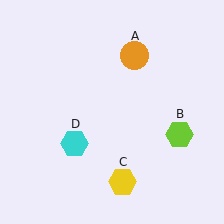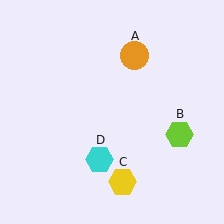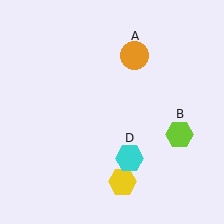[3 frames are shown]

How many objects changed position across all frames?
1 object changed position: cyan hexagon (object D).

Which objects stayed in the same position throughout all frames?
Orange circle (object A) and lime hexagon (object B) and yellow hexagon (object C) remained stationary.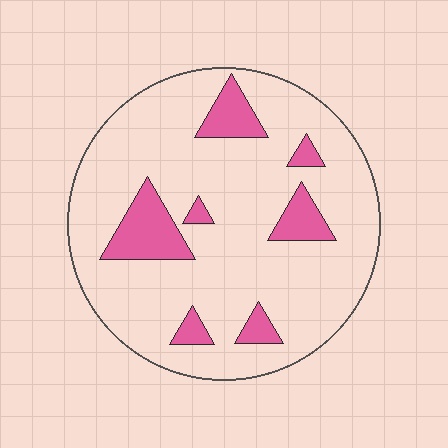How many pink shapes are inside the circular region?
7.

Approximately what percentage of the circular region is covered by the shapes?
Approximately 15%.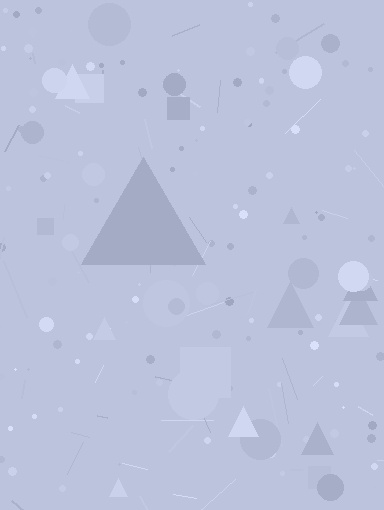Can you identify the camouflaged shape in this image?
The camouflaged shape is a triangle.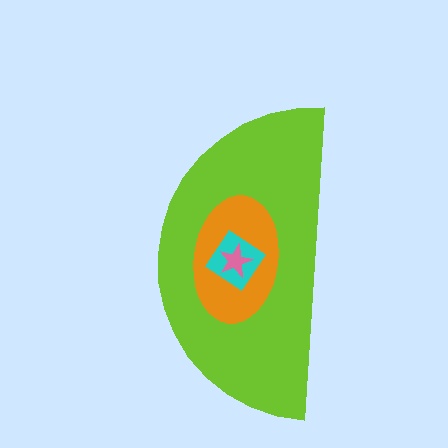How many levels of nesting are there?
4.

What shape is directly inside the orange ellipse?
The cyan diamond.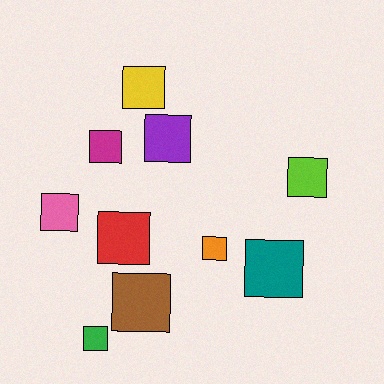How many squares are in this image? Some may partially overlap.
There are 10 squares.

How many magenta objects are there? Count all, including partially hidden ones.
There is 1 magenta object.